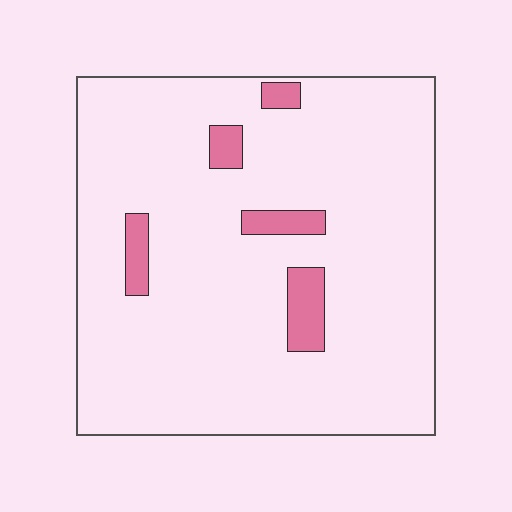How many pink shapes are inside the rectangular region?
5.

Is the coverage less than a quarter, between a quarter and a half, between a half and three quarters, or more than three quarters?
Less than a quarter.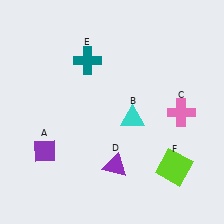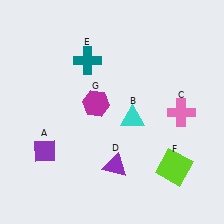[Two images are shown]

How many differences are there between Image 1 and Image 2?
There is 1 difference between the two images.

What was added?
A magenta hexagon (G) was added in Image 2.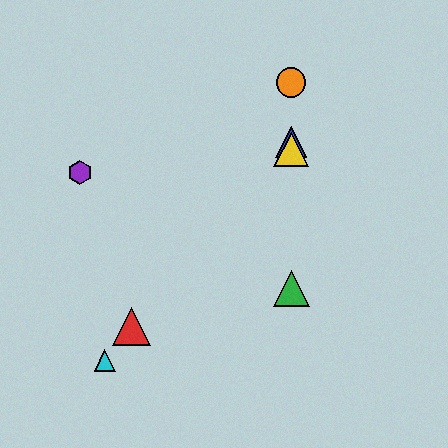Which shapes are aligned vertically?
The blue triangle, the green triangle, the yellow triangle, the orange circle are aligned vertically.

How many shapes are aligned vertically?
4 shapes (the blue triangle, the green triangle, the yellow triangle, the orange circle) are aligned vertically.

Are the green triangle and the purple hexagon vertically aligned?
No, the green triangle is at x≈291 and the purple hexagon is at x≈80.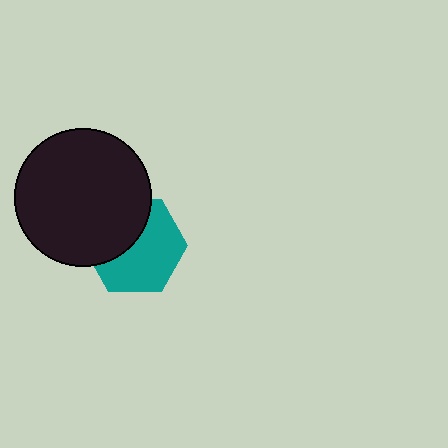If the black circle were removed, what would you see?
You would see the complete teal hexagon.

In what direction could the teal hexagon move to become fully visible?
The teal hexagon could move toward the lower-right. That would shift it out from behind the black circle entirely.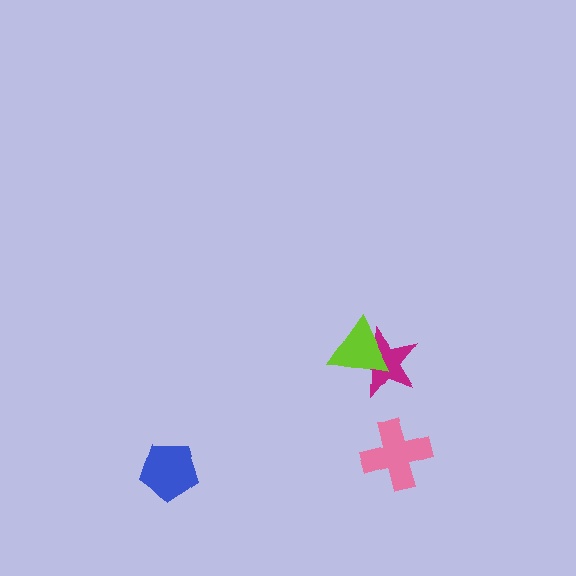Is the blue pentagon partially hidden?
No, no other shape covers it.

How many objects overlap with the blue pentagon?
0 objects overlap with the blue pentagon.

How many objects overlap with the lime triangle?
1 object overlaps with the lime triangle.